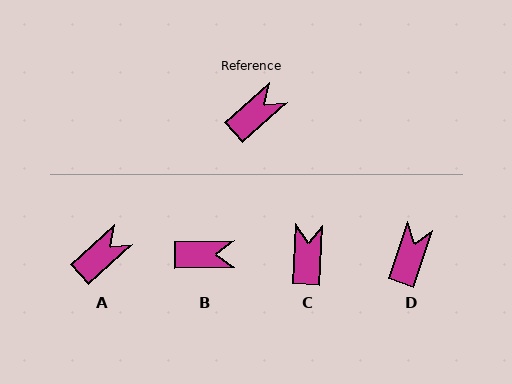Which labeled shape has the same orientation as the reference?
A.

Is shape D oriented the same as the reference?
No, it is off by about 29 degrees.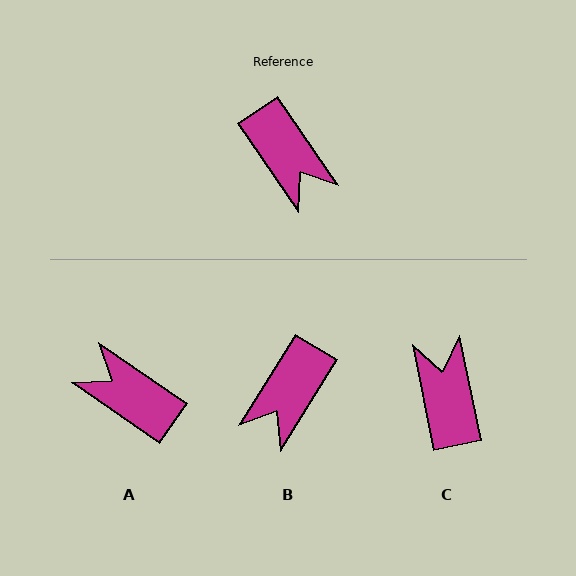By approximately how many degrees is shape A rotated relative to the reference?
Approximately 159 degrees clockwise.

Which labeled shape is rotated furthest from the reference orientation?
A, about 159 degrees away.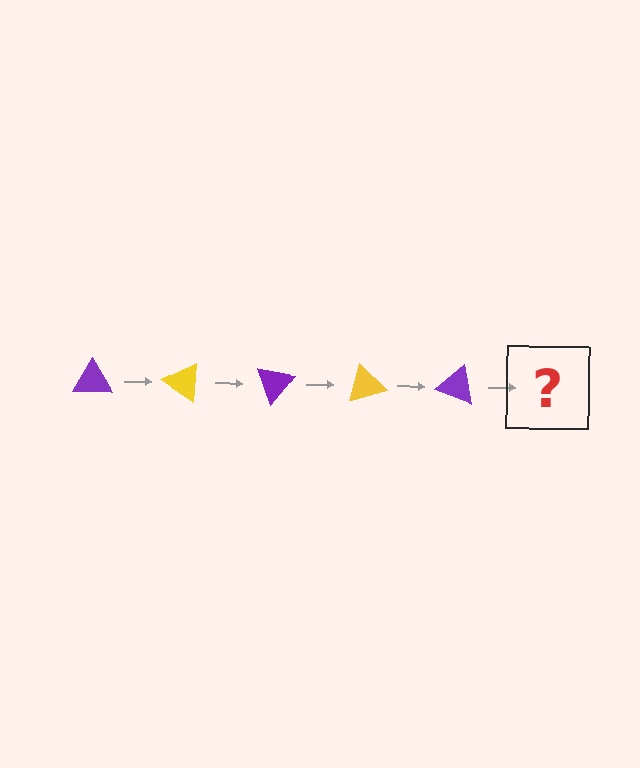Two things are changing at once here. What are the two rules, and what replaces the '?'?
The two rules are that it rotates 35 degrees each step and the color cycles through purple and yellow. The '?' should be a yellow triangle, rotated 175 degrees from the start.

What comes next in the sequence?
The next element should be a yellow triangle, rotated 175 degrees from the start.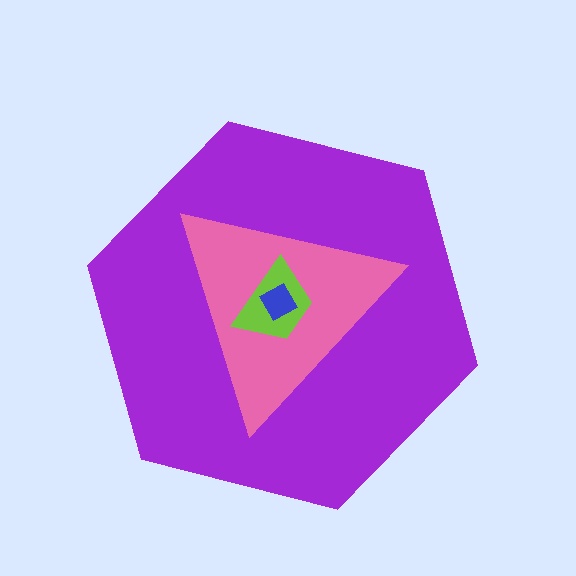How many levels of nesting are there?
4.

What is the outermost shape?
The purple hexagon.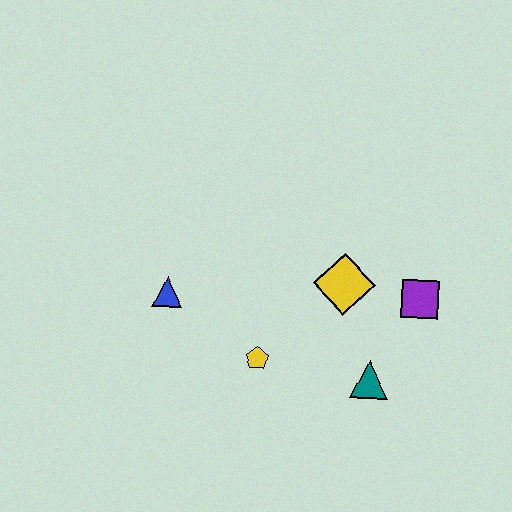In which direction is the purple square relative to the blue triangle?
The purple square is to the right of the blue triangle.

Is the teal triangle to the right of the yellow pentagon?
Yes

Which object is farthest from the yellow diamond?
The blue triangle is farthest from the yellow diamond.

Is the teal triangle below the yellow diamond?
Yes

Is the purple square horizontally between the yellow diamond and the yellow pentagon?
No